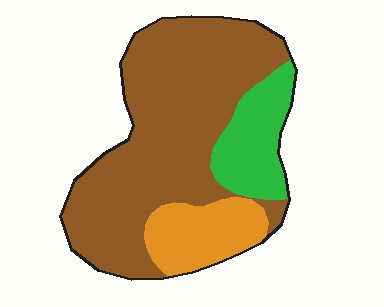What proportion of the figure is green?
Green covers 17% of the figure.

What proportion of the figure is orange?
Orange covers roughly 15% of the figure.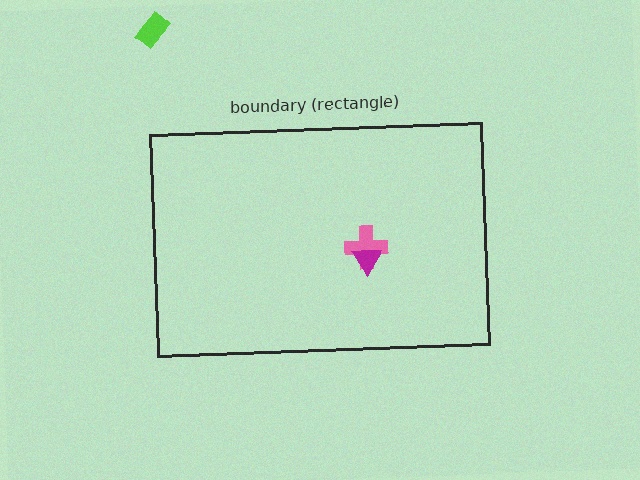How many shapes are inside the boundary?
2 inside, 1 outside.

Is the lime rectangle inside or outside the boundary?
Outside.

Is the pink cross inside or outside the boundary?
Inside.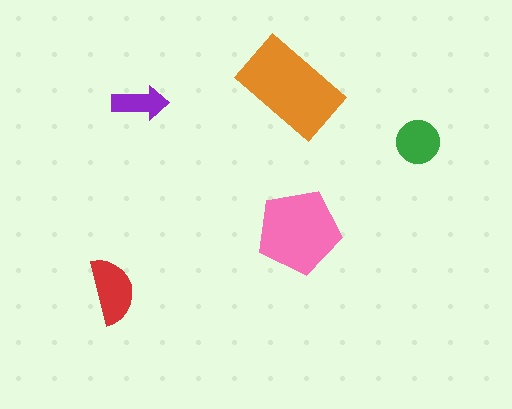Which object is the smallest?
The purple arrow.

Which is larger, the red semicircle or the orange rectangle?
The orange rectangle.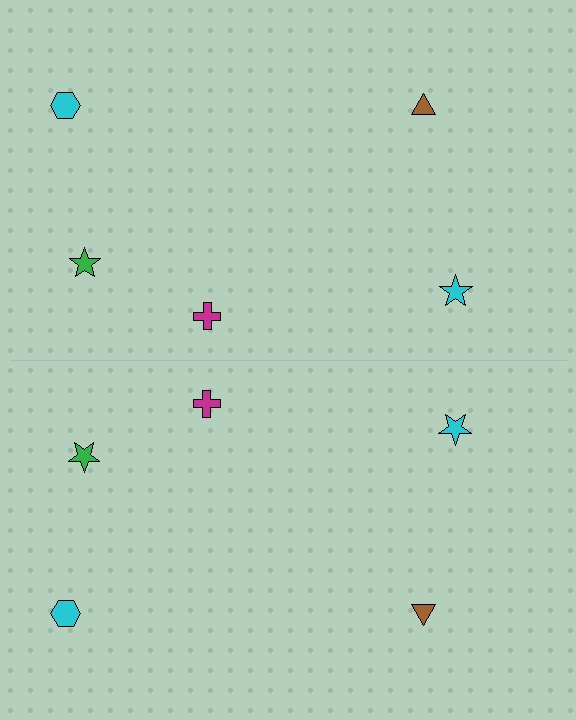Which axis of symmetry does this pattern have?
The pattern has a horizontal axis of symmetry running through the center of the image.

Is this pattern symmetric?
Yes, this pattern has bilateral (reflection) symmetry.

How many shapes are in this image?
There are 10 shapes in this image.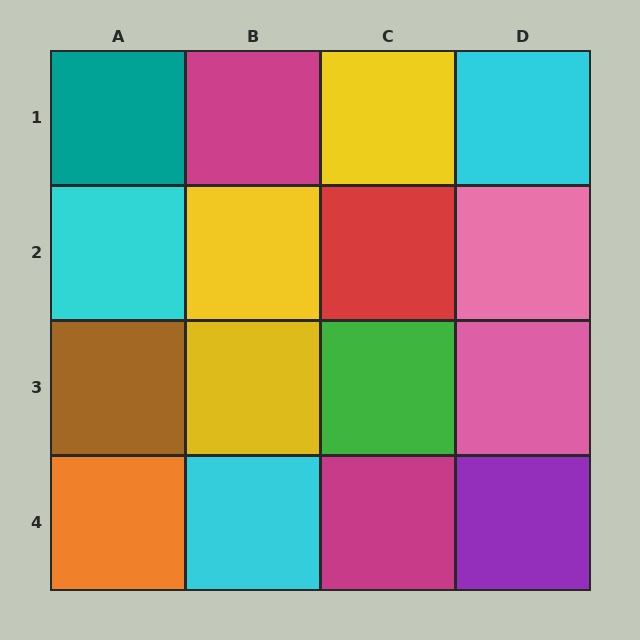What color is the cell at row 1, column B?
Magenta.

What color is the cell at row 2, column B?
Yellow.